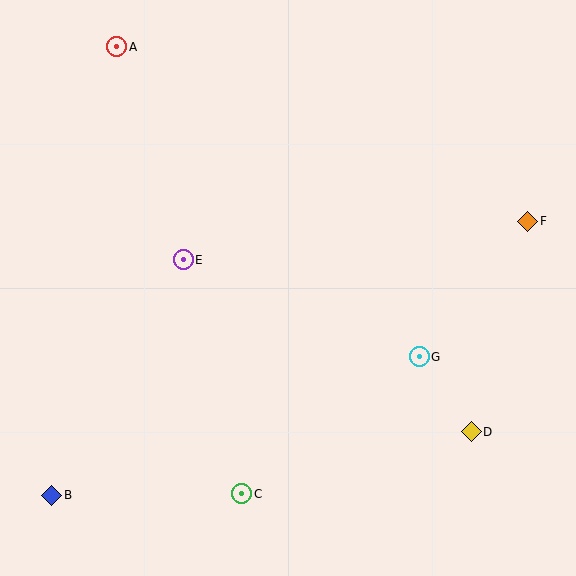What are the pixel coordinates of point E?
Point E is at (183, 260).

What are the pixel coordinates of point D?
Point D is at (471, 432).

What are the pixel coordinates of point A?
Point A is at (117, 47).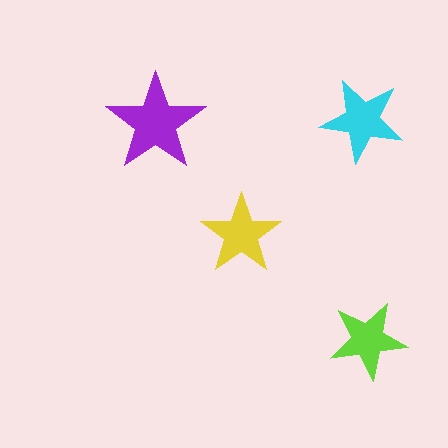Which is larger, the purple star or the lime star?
The purple one.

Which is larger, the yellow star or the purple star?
The purple one.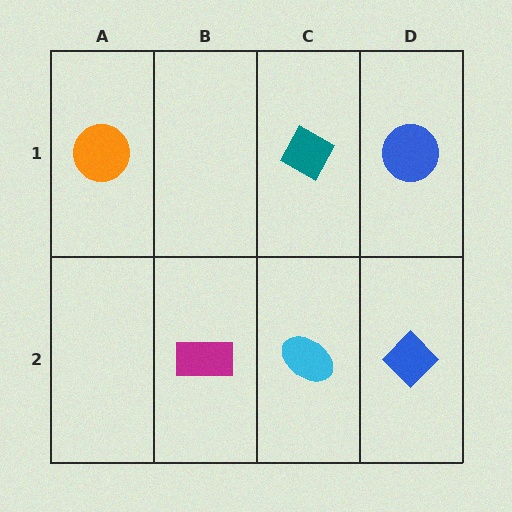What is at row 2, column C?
A cyan ellipse.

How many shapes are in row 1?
3 shapes.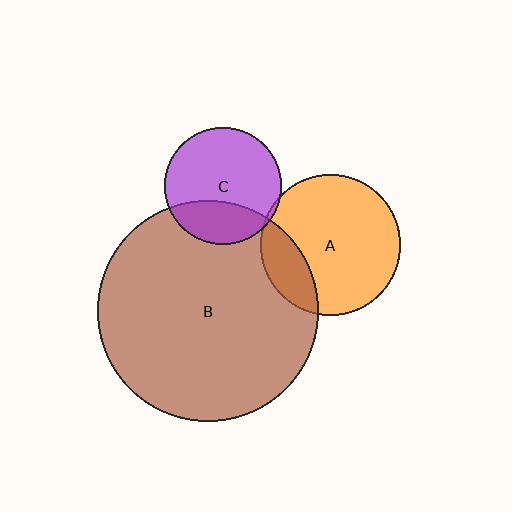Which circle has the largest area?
Circle B (brown).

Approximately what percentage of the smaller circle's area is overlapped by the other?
Approximately 5%.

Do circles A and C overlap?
Yes.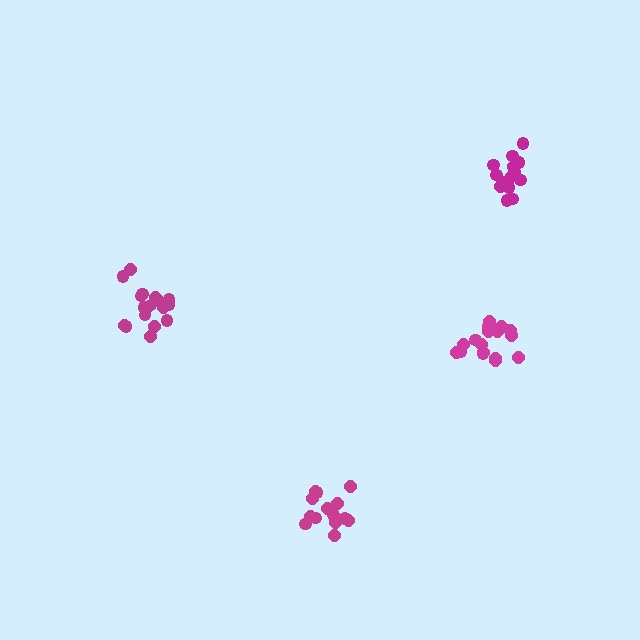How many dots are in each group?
Group 1: 17 dots, Group 2: 15 dots, Group 3: 18 dots, Group 4: 14 dots (64 total).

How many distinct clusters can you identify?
There are 4 distinct clusters.